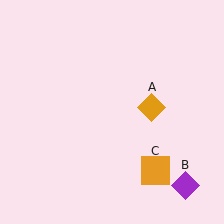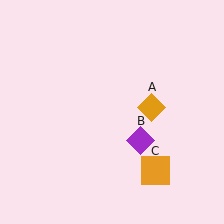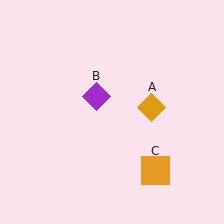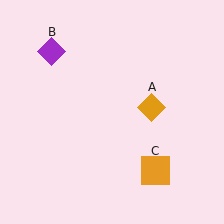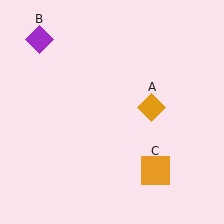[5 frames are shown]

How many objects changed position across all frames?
1 object changed position: purple diamond (object B).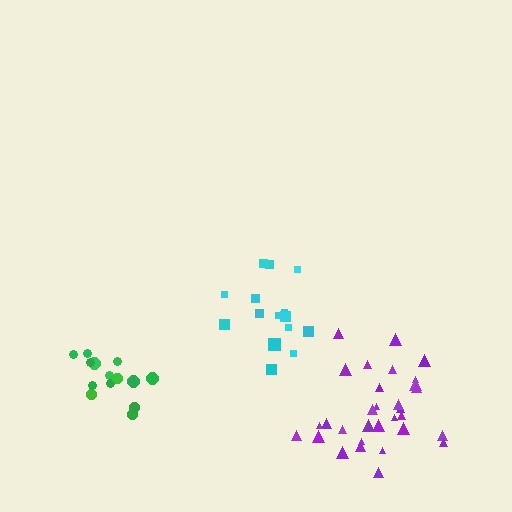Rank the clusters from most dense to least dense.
green, purple, cyan.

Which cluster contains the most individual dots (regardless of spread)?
Purple (32).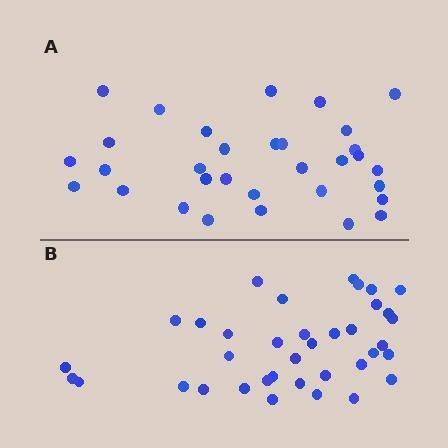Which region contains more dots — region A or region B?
Region B (the bottom region) has more dots.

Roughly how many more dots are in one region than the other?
Region B has about 5 more dots than region A.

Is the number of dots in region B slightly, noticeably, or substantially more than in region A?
Region B has only slightly more — the two regions are fairly close. The ratio is roughly 1.2 to 1.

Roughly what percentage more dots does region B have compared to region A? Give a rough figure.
About 15% more.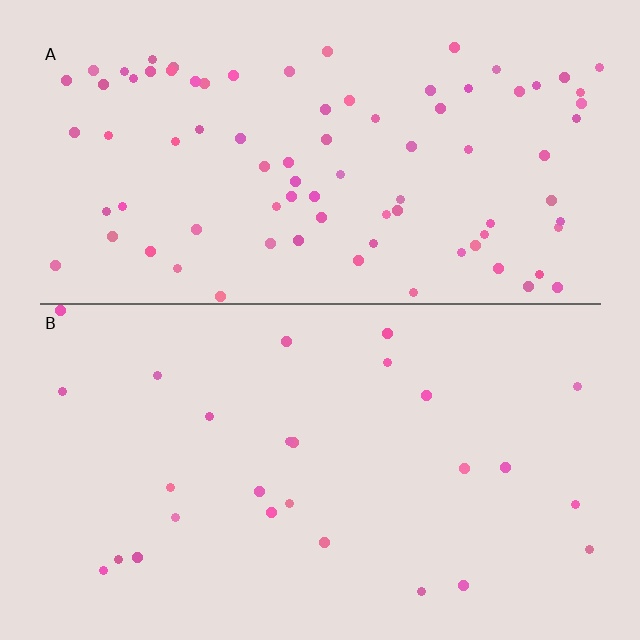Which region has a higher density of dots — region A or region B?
A (the top).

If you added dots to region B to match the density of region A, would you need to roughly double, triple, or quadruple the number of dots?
Approximately triple.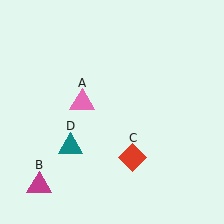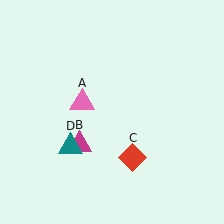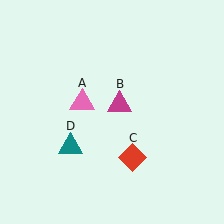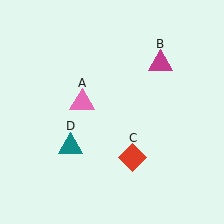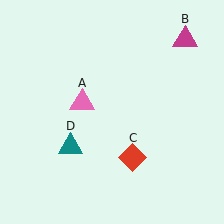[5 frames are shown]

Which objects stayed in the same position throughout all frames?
Pink triangle (object A) and red diamond (object C) and teal triangle (object D) remained stationary.